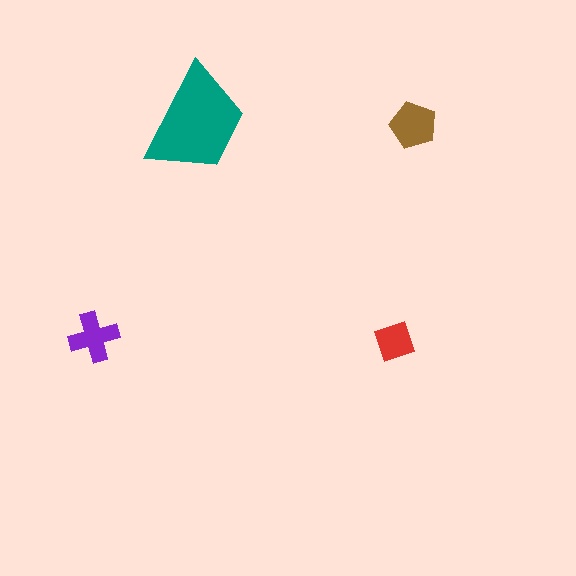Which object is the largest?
The teal trapezoid.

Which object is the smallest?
The red diamond.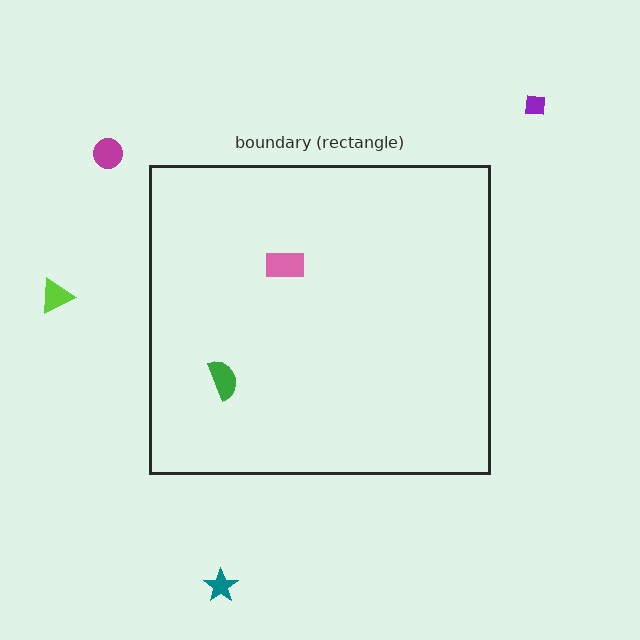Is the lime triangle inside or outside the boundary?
Outside.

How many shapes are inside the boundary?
2 inside, 4 outside.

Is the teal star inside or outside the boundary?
Outside.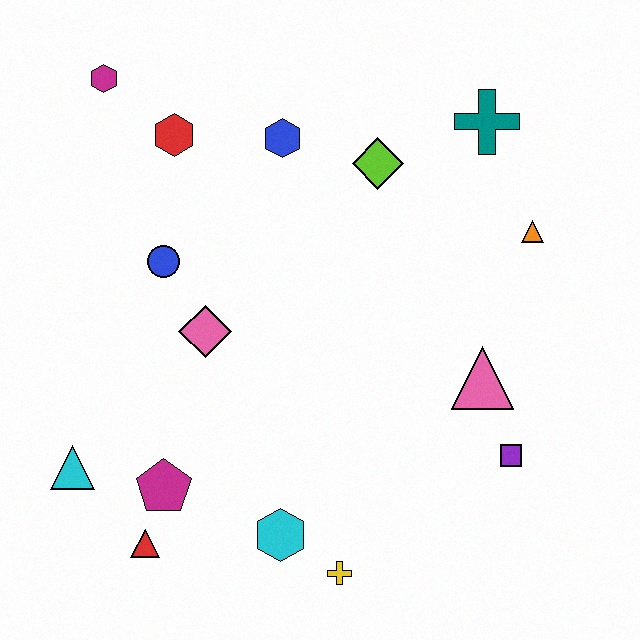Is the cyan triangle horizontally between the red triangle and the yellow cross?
No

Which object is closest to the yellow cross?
The cyan hexagon is closest to the yellow cross.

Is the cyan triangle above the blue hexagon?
No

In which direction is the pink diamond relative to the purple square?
The pink diamond is to the left of the purple square.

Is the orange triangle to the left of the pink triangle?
No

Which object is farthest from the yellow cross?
The magenta hexagon is farthest from the yellow cross.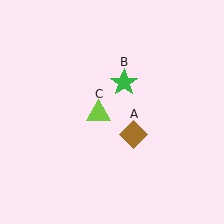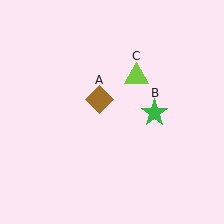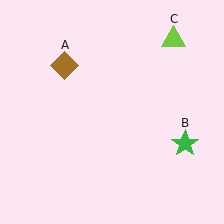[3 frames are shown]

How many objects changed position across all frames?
3 objects changed position: brown diamond (object A), green star (object B), lime triangle (object C).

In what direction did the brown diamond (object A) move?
The brown diamond (object A) moved up and to the left.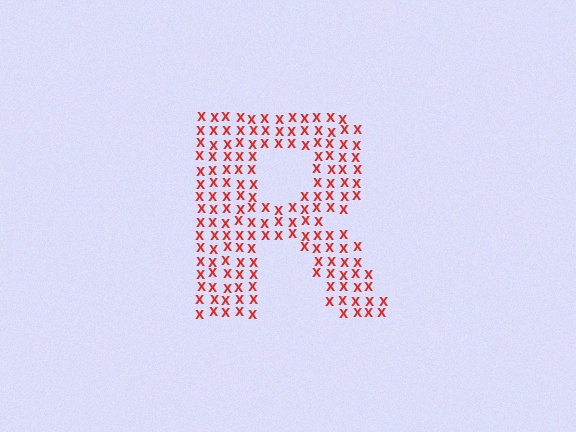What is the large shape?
The large shape is the letter R.